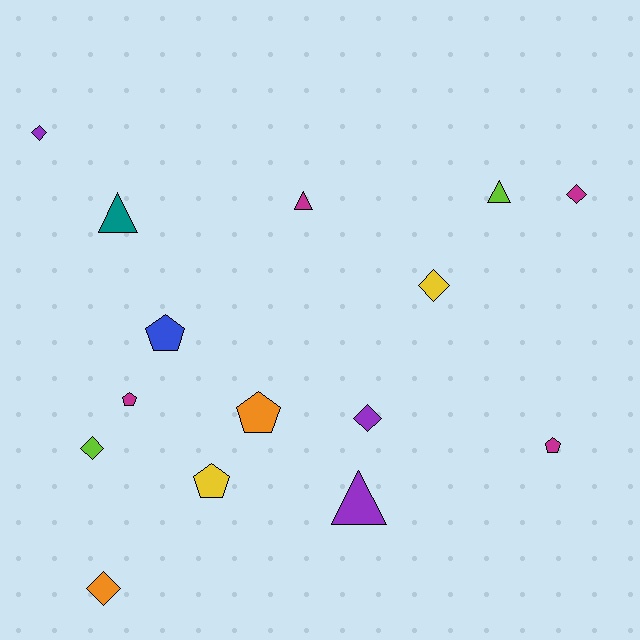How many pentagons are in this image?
There are 5 pentagons.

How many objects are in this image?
There are 15 objects.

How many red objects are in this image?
There are no red objects.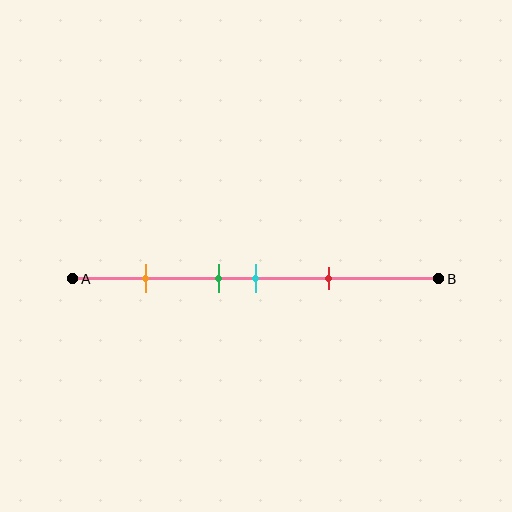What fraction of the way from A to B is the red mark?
The red mark is approximately 70% (0.7) of the way from A to B.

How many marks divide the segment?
There are 4 marks dividing the segment.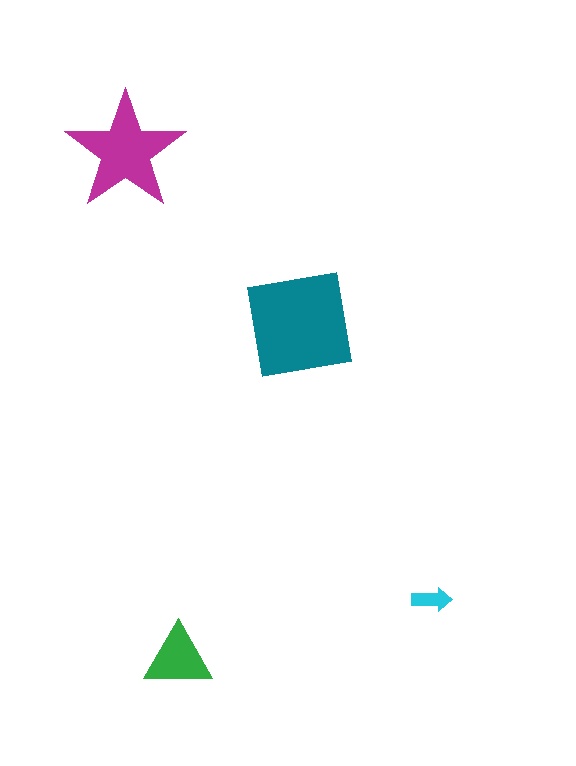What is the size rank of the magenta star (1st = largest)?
2nd.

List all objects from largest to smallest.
The teal square, the magenta star, the green triangle, the cyan arrow.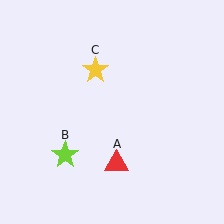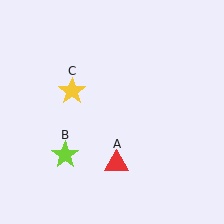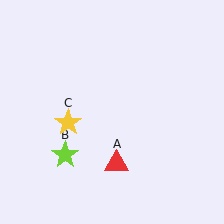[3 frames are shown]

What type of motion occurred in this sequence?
The yellow star (object C) rotated counterclockwise around the center of the scene.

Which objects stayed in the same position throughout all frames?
Red triangle (object A) and lime star (object B) remained stationary.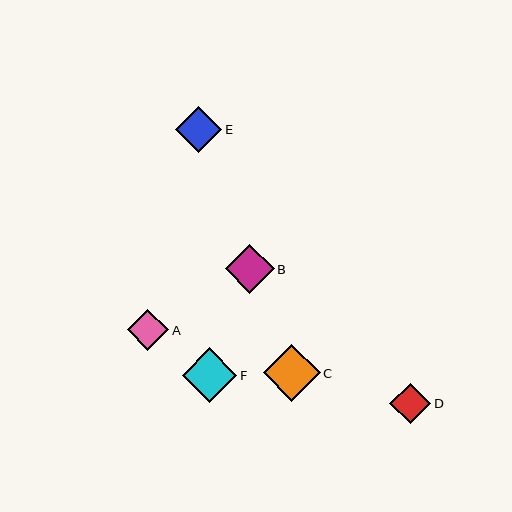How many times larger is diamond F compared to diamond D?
Diamond F is approximately 1.3 times the size of diamond D.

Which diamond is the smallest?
Diamond D is the smallest with a size of approximately 41 pixels.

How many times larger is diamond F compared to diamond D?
Diamond F is approximately 1.3 times the size of diamond D.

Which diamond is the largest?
Diamond C is the largest with a size of approximately 57 pixels.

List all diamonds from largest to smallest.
From largest to smallest: C, F, B, E, A, D.